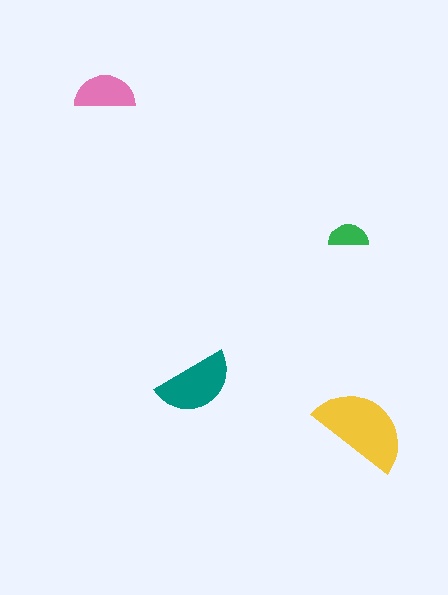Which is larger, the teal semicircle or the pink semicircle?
The teal one.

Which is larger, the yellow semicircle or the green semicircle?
The yellow one.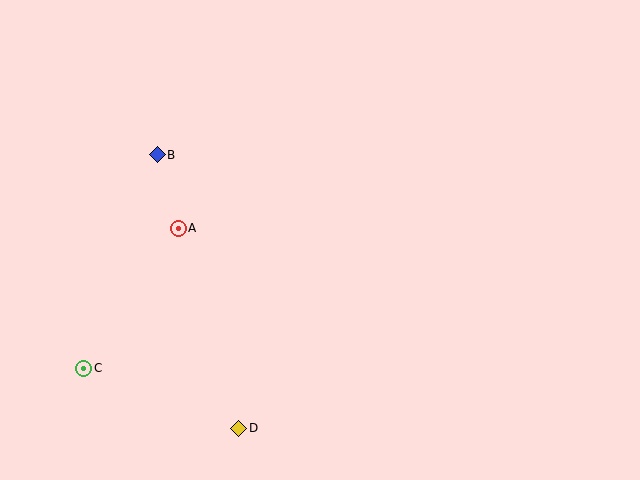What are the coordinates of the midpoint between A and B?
The midpoint between A and B is at (168, 191).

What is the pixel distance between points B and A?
The distance between B and A is 77 pixels.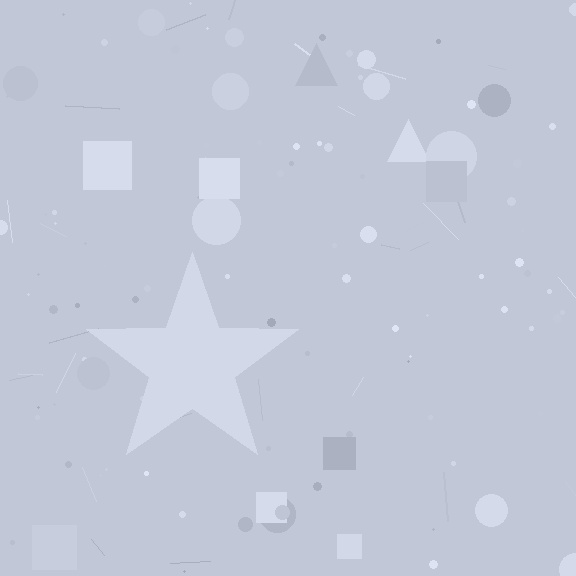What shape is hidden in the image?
A star is hidden in the image.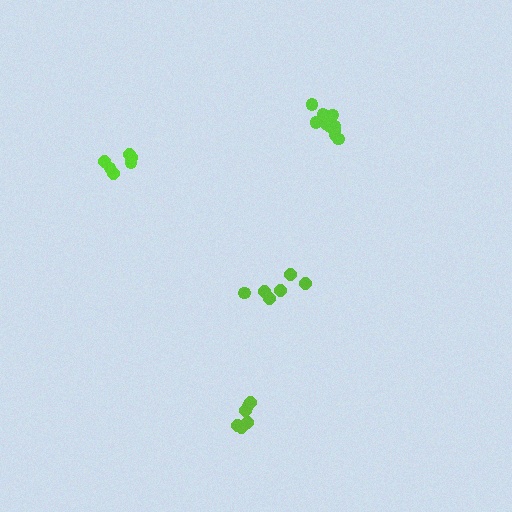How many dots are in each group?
Group 1: 6 dots, Group 2: 6 dots, Group 3: 11 dots, Group 4: 6 dots (29 total).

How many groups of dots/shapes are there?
There are 4 groups.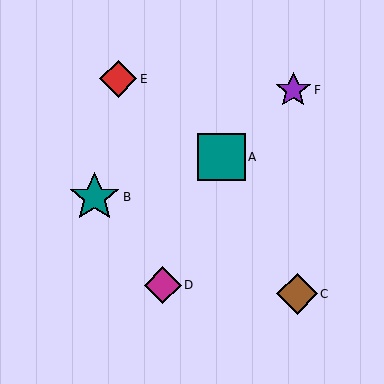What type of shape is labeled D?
Shape D is a magenta diamond.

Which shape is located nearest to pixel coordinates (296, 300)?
The brown diamond (labeled C) at (297, 294) is nearest to that location.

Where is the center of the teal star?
The center of the teal star is at (95, 197).